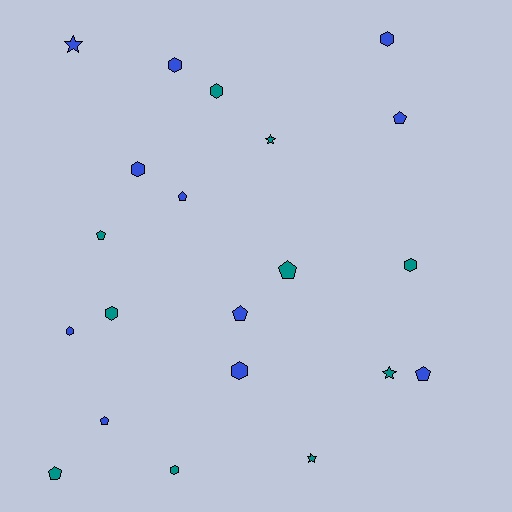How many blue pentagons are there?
There are 5 blue pentagons.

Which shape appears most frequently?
Hexagon, with 9 objects.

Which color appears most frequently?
Blue, with 11 objects.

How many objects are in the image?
There are 21 objects.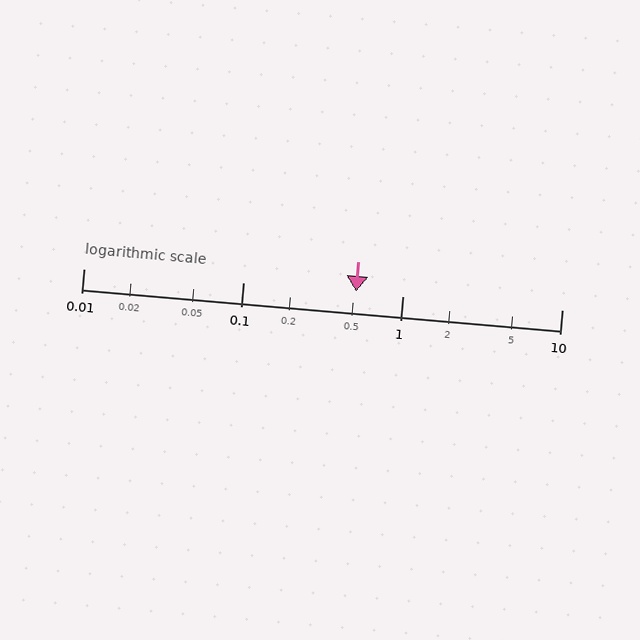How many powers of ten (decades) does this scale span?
The scale spans 3 decades, from 0.01 to 10.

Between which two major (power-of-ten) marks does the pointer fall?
The pointer is between 0.1 and 1.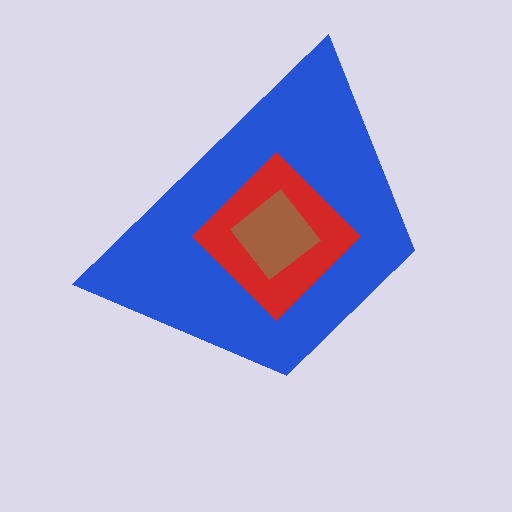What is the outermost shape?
The blue trapezoid.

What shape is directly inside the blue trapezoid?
The red diamond.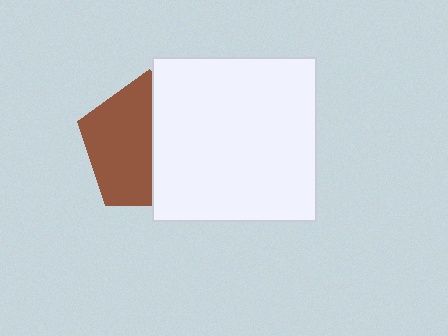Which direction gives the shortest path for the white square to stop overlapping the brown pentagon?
Moving right gives the shortest separation.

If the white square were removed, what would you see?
You would see the complete brown pentagon.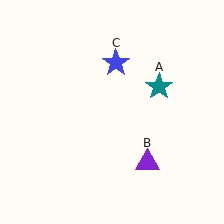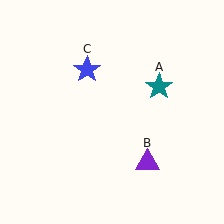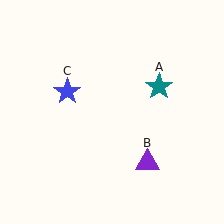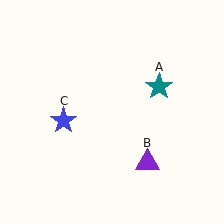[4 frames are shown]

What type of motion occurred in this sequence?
The blue star (object C) rotated counterclockwise around the center of the scene.